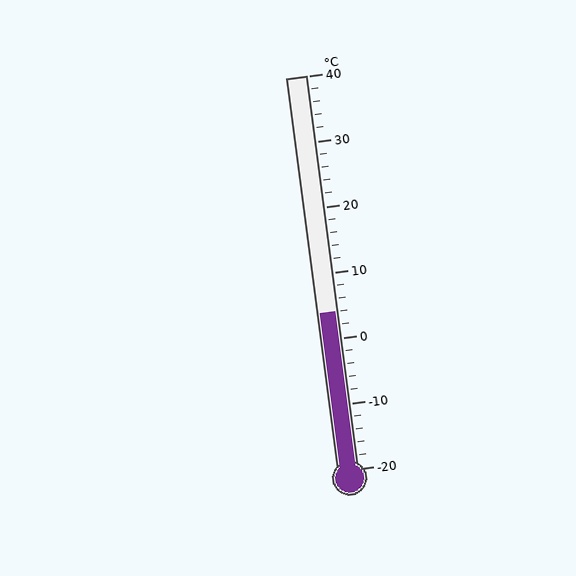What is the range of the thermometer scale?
The thermometer scale ranges from -20°C to 40°C.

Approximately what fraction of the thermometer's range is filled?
The thermometer is filled to approximately 40% of its range.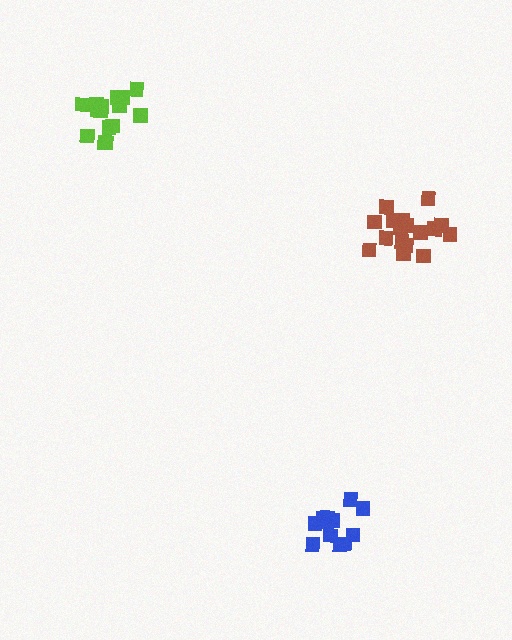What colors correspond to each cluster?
The clusters are colored: brown, blue, lime.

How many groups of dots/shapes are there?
There are 3 groups.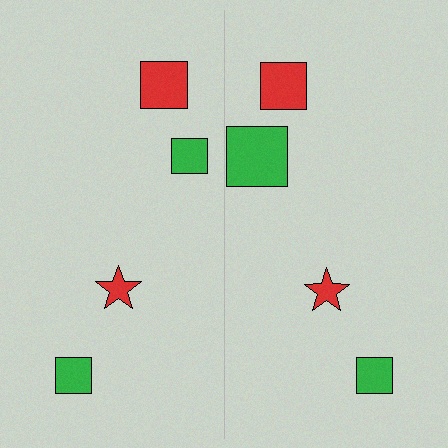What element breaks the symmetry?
The green square on the right side has a different size than its mirror counterpart.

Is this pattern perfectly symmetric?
No, the pattern is not perfectly symmetric. The green square on the right side has a different size than its mirror counterpart.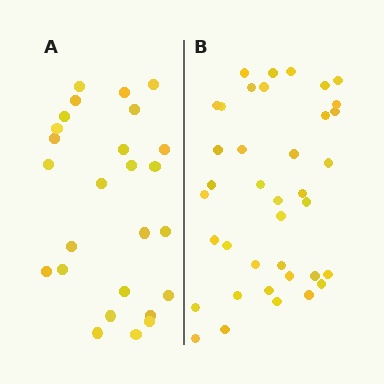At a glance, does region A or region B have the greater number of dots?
Region B (the right region) has more dots.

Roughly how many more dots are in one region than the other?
Region B has roughly 12 or so more dots than region A.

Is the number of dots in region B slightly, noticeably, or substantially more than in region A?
Region B has substantially more. The ratio is roughly 1.5 to 1.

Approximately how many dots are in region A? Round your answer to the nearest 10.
About 30 dots. (The exact count is 26, which rounds to 30.)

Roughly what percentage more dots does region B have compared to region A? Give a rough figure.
About 45% more.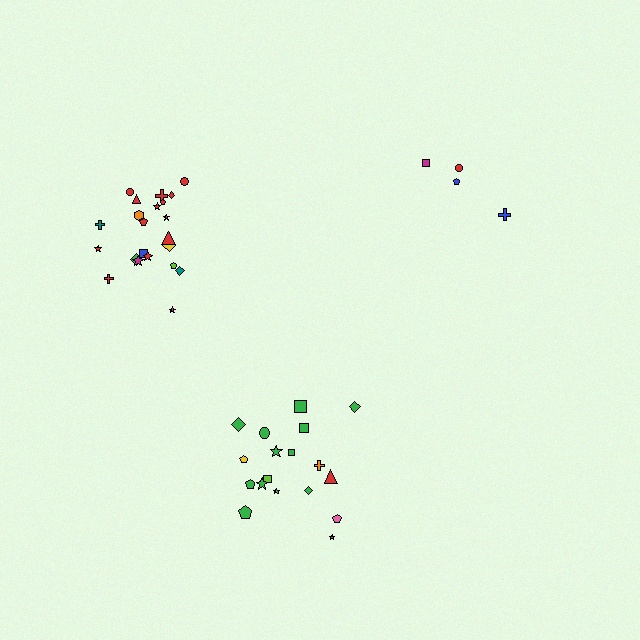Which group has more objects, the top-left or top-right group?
The top-left group.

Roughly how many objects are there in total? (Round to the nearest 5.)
Roughly 45 objects in total.